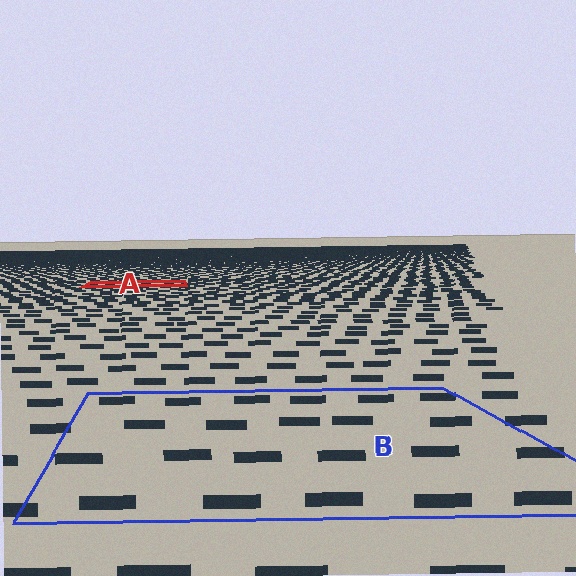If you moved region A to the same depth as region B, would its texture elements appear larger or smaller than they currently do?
They would appear larger. At a closer depth, the same texture elements are projected at a bigger on-screen size.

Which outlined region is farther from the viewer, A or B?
Region A is farther from the viewer — the texture elements inside it appear smaller and more densely packed.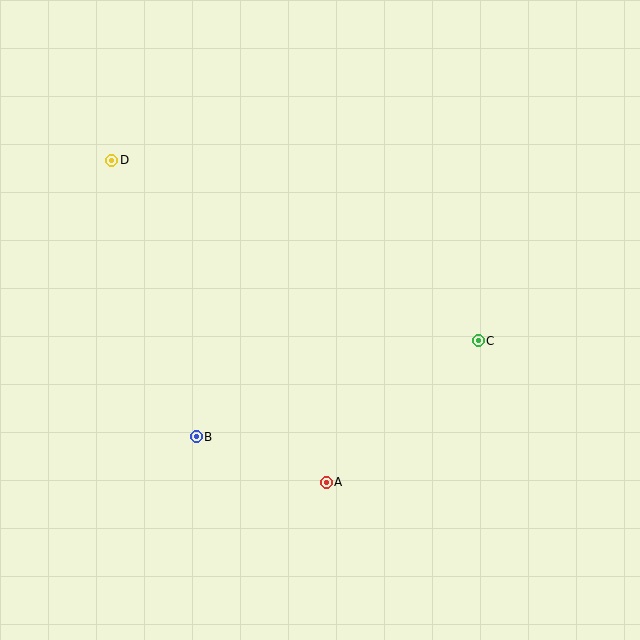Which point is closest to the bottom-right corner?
Point C is closest to the bottom-right corner.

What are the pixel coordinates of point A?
Point A is at (326, 482).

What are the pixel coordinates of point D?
Point D is at (112, 160).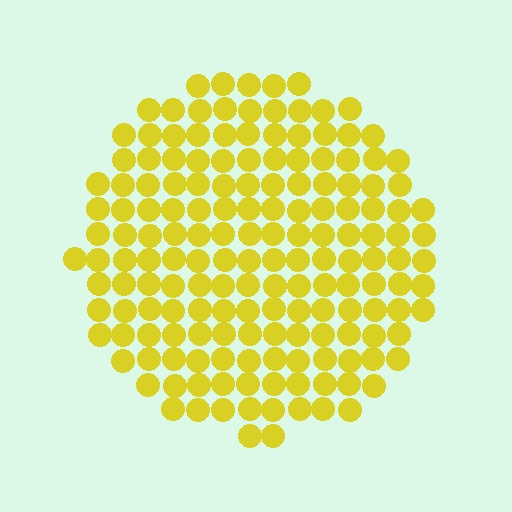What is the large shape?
The large shape is a circle.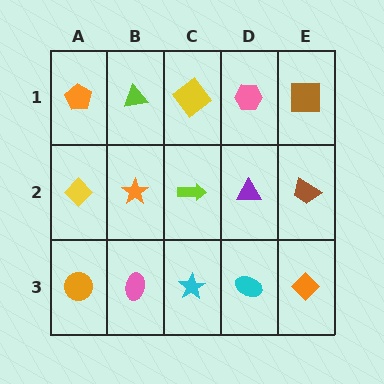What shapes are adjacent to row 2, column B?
A lime triangle (row 1, column B), a pink ellipse (row 3, column B), a yellow diamond (row 2, column A), a lime arrow (row 2, column C).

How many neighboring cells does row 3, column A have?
2.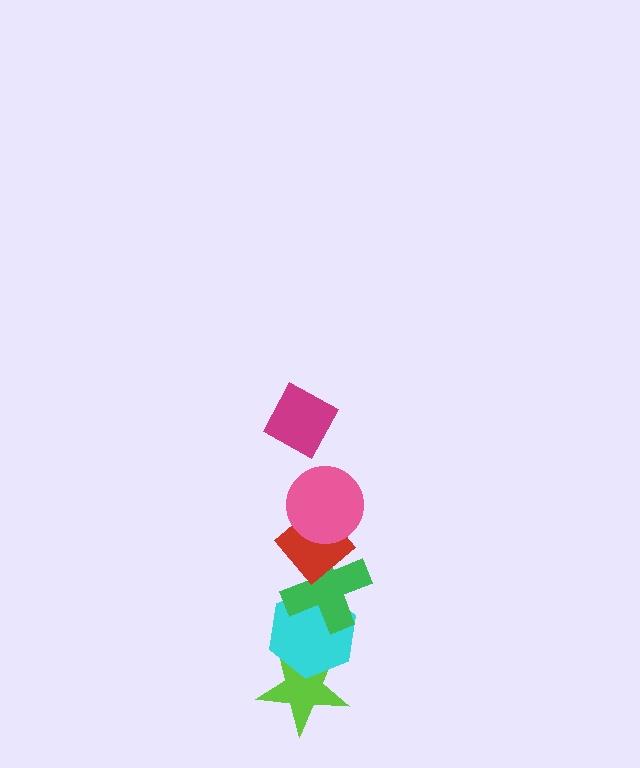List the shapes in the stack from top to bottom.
From top to bottom: the magenta diamond, the pink circle, the red diamond, the green cross, the cyan hexagon, the lime star.